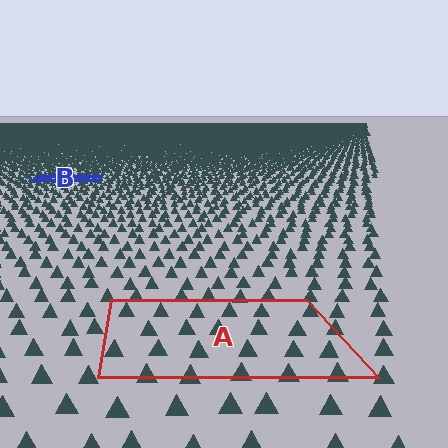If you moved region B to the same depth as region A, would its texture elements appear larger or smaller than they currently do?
They would appear larger. At a closer depth, the same texture elements are projected at a bigger on-screen size.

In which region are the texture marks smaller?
The texture marks are smaller in region B, because it is farther away.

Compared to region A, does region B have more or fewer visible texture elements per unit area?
Region B has more texture elements per unit area — they are packed more densely because it is farther away.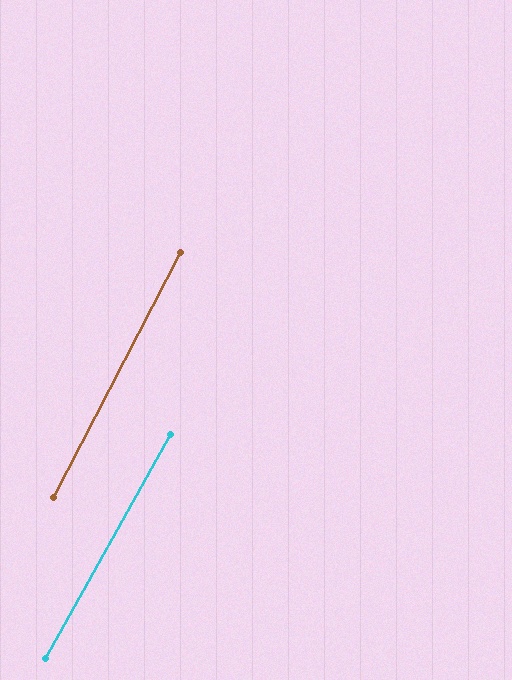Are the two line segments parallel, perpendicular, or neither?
Parallel — their directions differ by only 1.8°.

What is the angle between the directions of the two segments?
Approximately 2 degrees.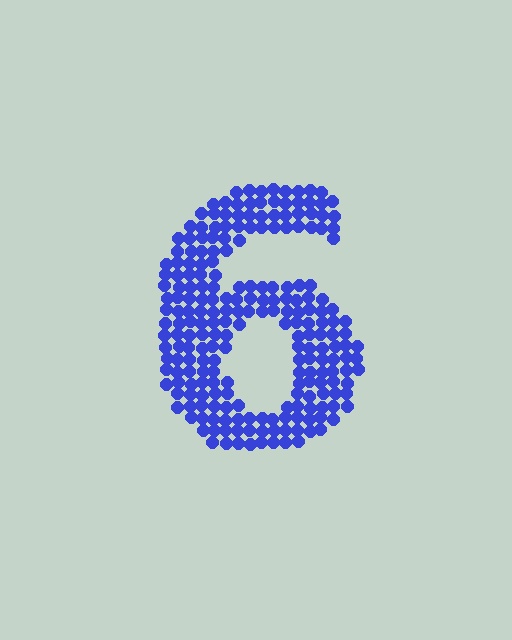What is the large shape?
The large shape is the digit 6.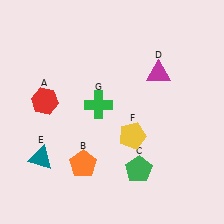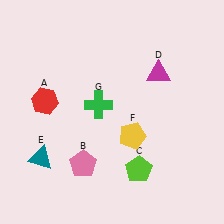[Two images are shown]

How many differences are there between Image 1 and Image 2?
There are 2 differences between the two images.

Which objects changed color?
B changed from orange to pink. C changed from green to lime.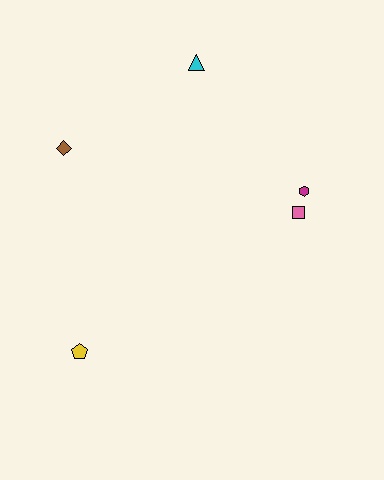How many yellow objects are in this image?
There is 1 yellow object.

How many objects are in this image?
There are 5 objects.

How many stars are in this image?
There are no stars.